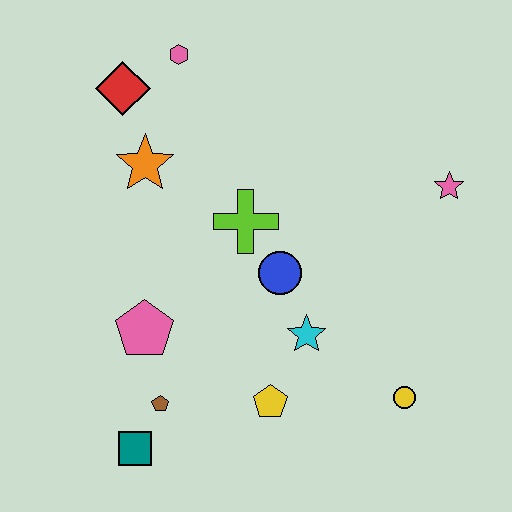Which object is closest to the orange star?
The red diamond is closest to the orange star.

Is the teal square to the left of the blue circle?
Yes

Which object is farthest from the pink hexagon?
The yellow circle is farthest from the pink hexagon.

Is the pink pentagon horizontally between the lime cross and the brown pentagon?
No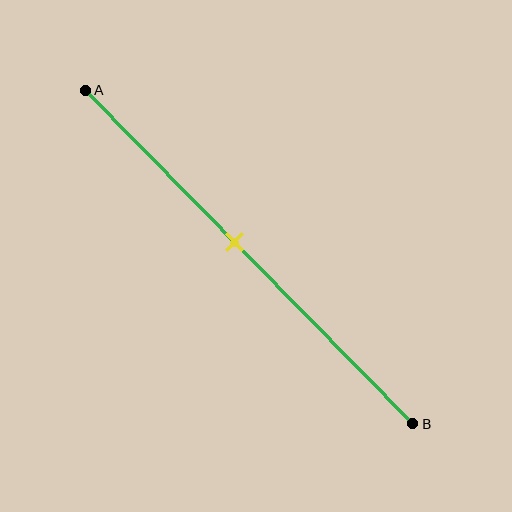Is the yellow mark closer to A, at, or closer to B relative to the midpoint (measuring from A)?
The yellow mark is closer to point A than the midpoint of segment AB.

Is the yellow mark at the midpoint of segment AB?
No, the mark is at about 45% from A, not at the 50% midpoint.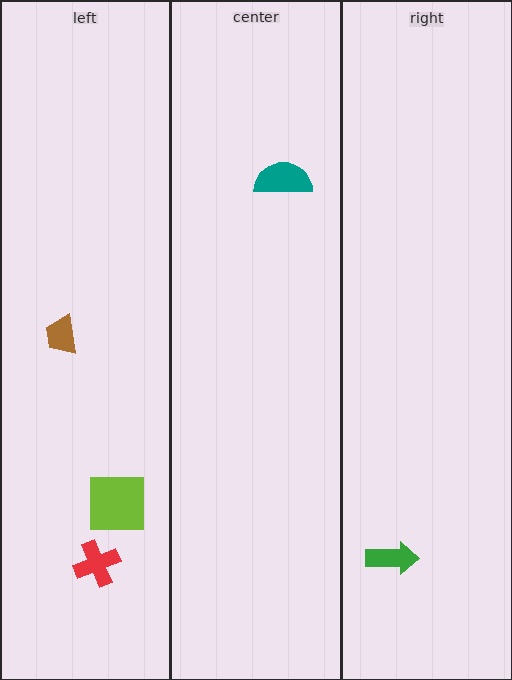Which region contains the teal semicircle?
The center region.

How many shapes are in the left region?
3.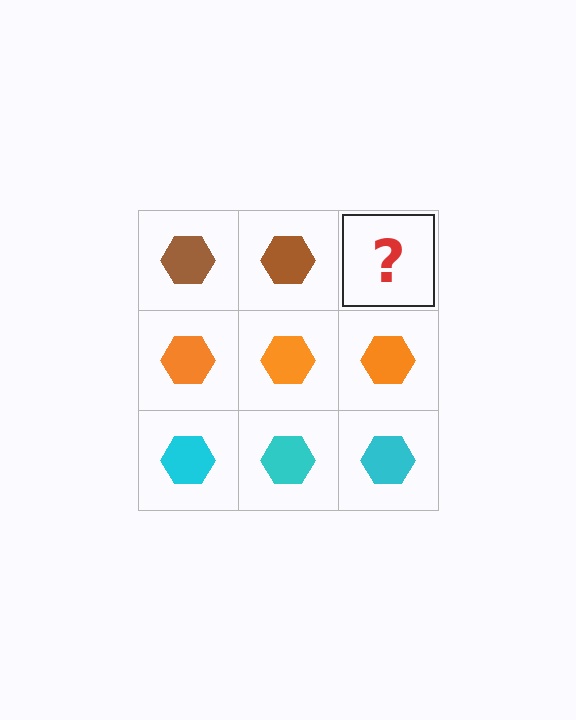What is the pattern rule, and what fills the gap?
The rule is that each row has a consistent color. The gap should be filled with a brown hexagon.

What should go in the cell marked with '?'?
The missing cell should contain a brown hexagon.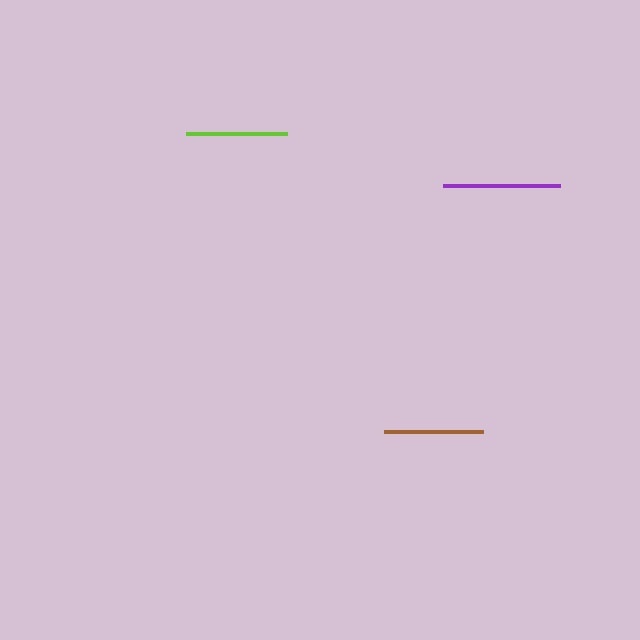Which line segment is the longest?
The purple line is the longest at approximately 117 pixels.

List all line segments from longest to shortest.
From longest to shortest: purple, lime, brown.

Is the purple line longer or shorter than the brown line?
The purple line is longer than the brown line.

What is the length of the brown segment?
The brown segment is approximately 99 pixels long.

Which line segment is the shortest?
The brown line is the shortest at approximately 99 pixels.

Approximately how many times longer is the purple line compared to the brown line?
The purple line is approximately 1.2 times the length of the brown line.